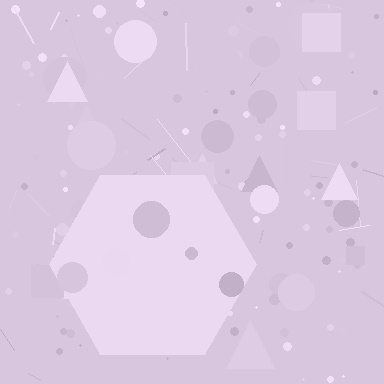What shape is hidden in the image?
A hexagon is hidden in the image.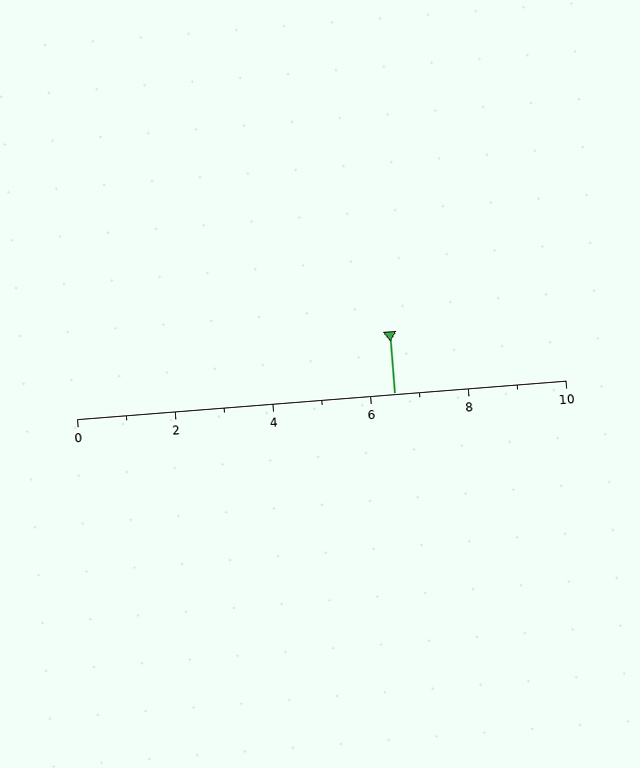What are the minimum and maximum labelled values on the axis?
The axis runs from 0 to 10.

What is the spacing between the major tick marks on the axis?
The major ticks are spaced 2 apart.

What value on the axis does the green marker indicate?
The marker indicates approximately 6.5.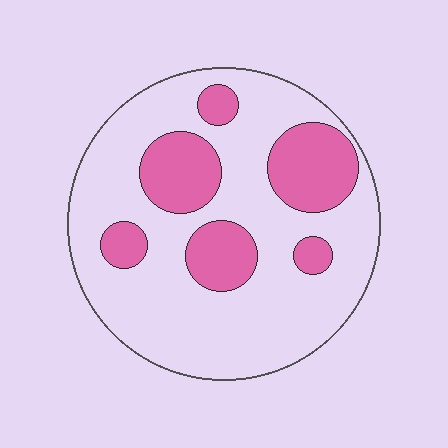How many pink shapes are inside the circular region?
6.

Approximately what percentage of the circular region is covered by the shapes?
Approximately 25%.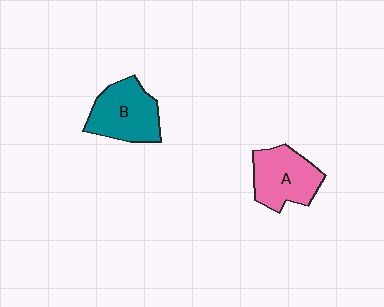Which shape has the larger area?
Shape B (teal).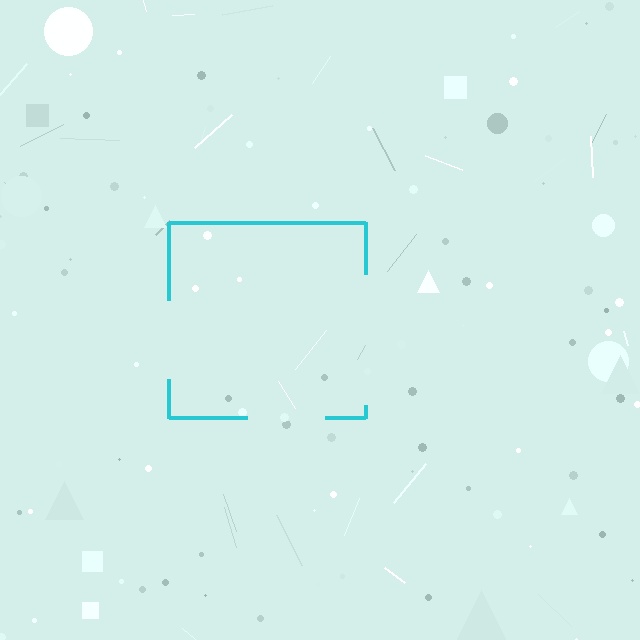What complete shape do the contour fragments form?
The contour fragments form a square.